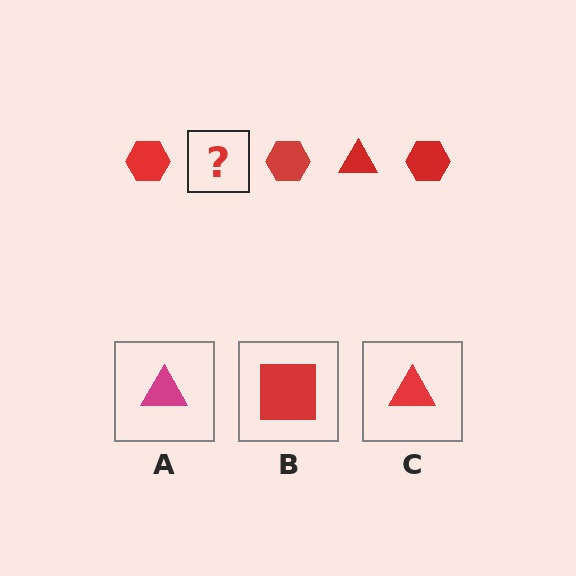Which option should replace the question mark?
Option C.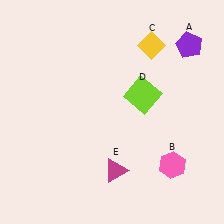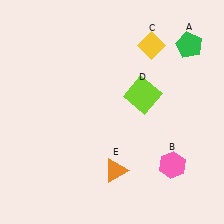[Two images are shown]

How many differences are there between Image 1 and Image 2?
There are 2 differences between the two images.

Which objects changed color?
A changed from purple to green. E changed from magenta to orange.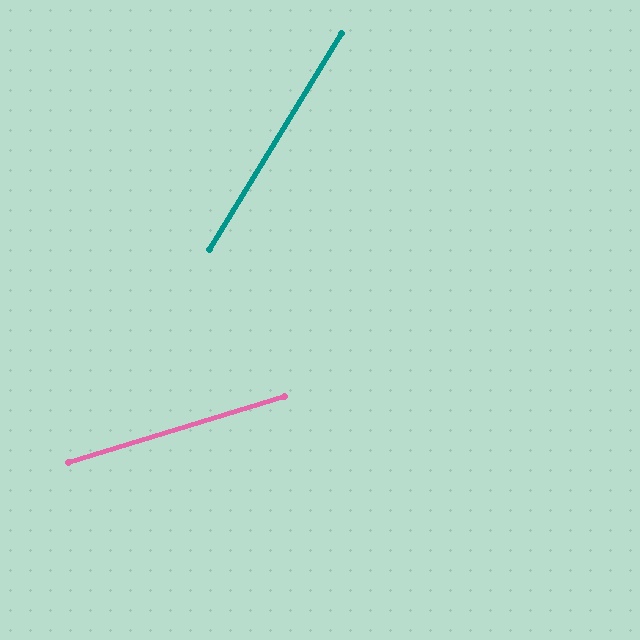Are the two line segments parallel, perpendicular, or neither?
Neither parallel nor perpendicular — they differ by about 42°.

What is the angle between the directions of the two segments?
Approximately 42 degrees.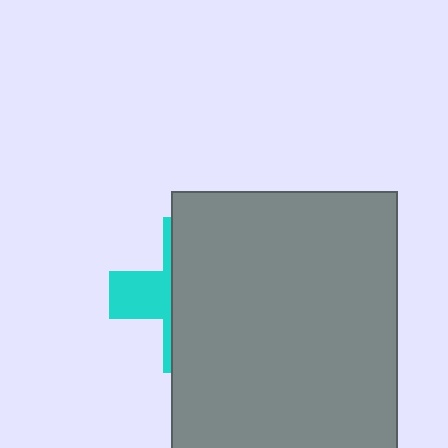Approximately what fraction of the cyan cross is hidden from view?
Roughly 70% of the cyan cross is hidden behind the gray rectangle.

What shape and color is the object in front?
The object in front is a gray rectangle.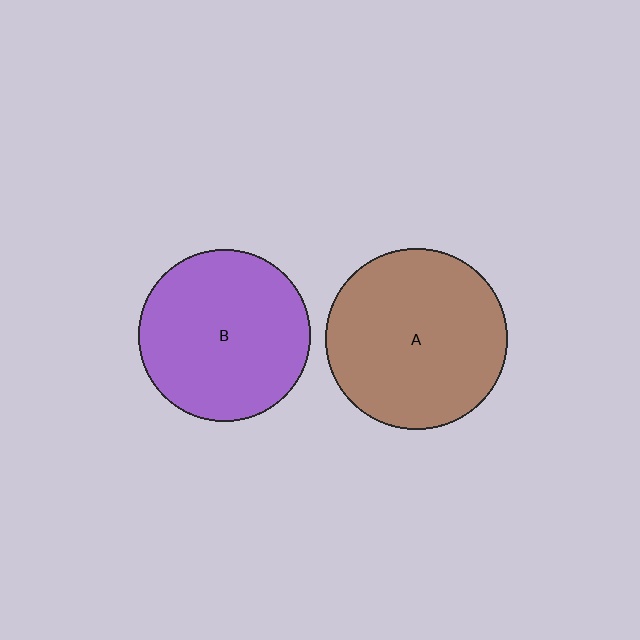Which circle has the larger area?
Circle A (brown).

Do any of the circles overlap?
No, none of the circles overlap.